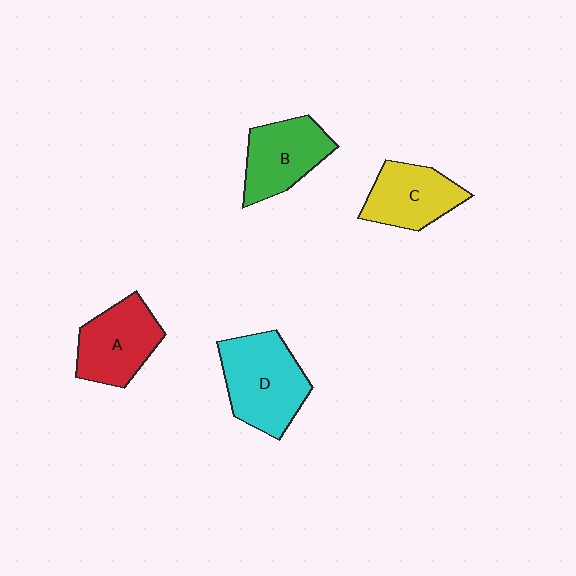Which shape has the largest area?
Shape D (cyan).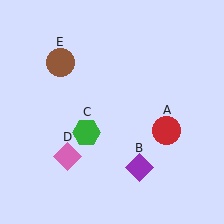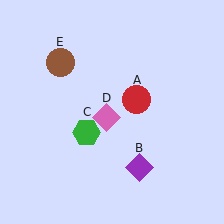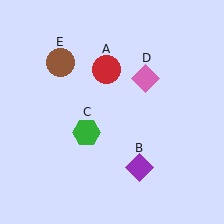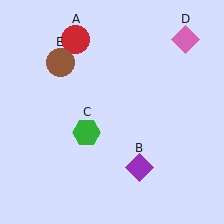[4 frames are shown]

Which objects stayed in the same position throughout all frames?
Purple diamond (object B) and green hexagon (object C) and brown circle (object E) remained stationary.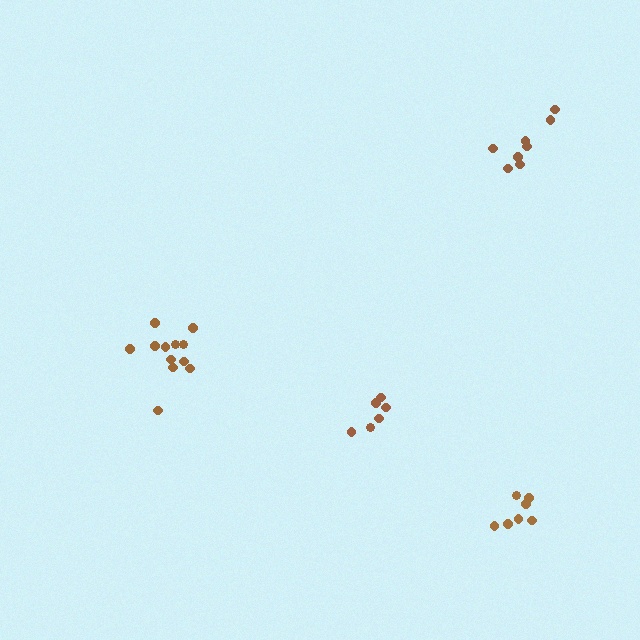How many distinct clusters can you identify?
There are 4 distinct clusters.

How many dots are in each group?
Group 1: 12 dots, Group 2: 6 dots, Group 3: 7 dots, Group 4: 8 dots (33 total).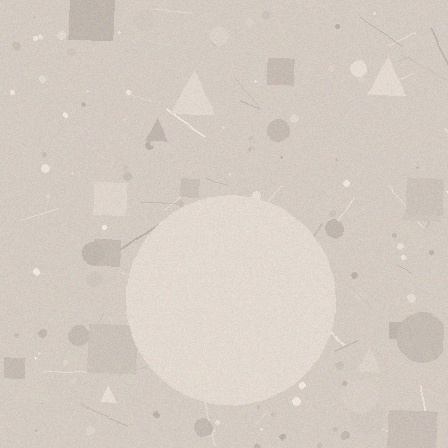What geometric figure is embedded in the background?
A circle is embedded in the background.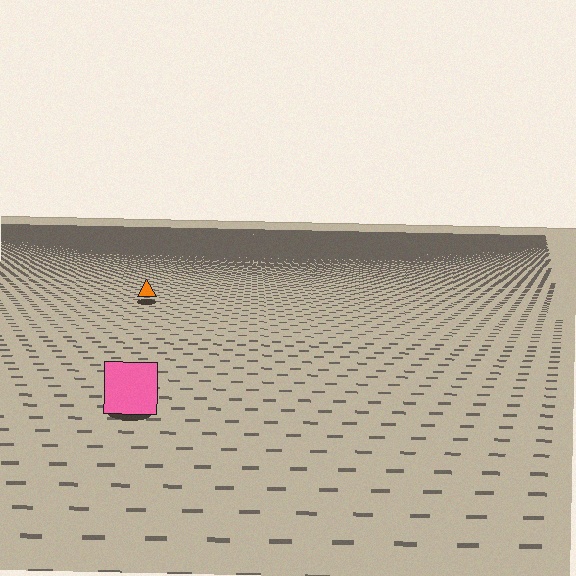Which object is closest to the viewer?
The pink square is closest. The texture marks near it are larger and more spread out.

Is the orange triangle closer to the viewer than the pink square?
No. The pink square is closer — you can tell from the texture gradient: the ground texture is coarser near it.